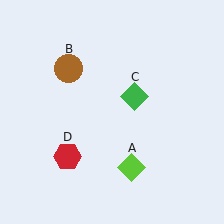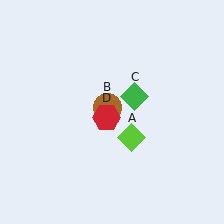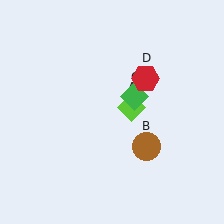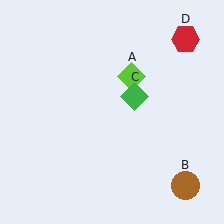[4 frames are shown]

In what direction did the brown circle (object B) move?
The brown circle (object B) moved down and to the right.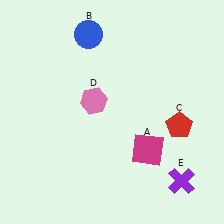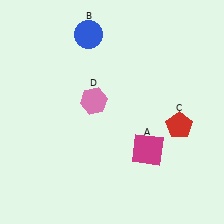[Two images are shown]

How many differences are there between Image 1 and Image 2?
There is 1 difference between the two images.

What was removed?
The purple cross (E) was removed in Image 2.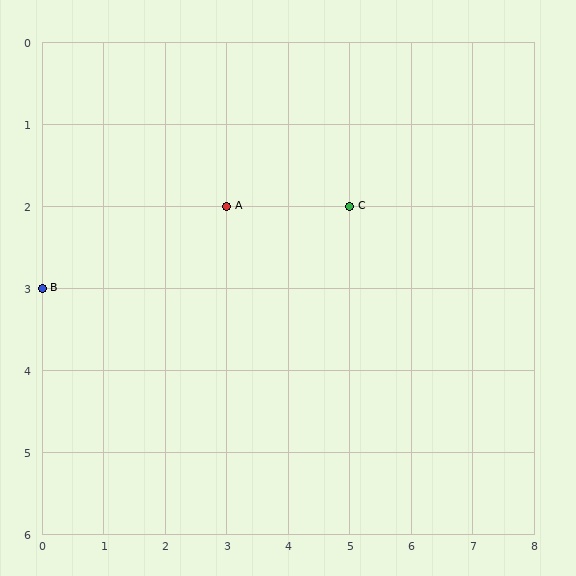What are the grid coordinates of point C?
Point C is at grid coordinates (5, 2).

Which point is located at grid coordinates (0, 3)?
Point B is at (0, 3).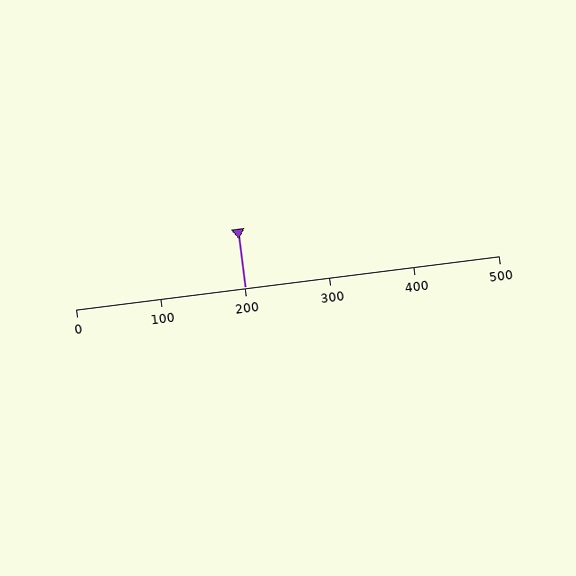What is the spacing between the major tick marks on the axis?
The major ticks are spaced 100 apart.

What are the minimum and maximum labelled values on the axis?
The axis runs from 0 to 500.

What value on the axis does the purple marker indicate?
The marker indicates approximately 200.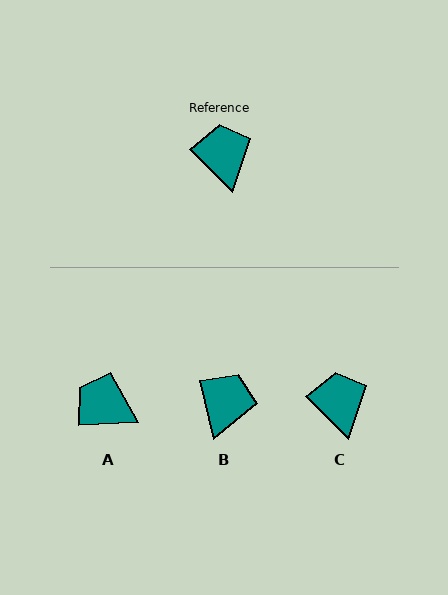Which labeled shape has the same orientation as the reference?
C.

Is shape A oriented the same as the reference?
No, it is off by about 49 degrees.